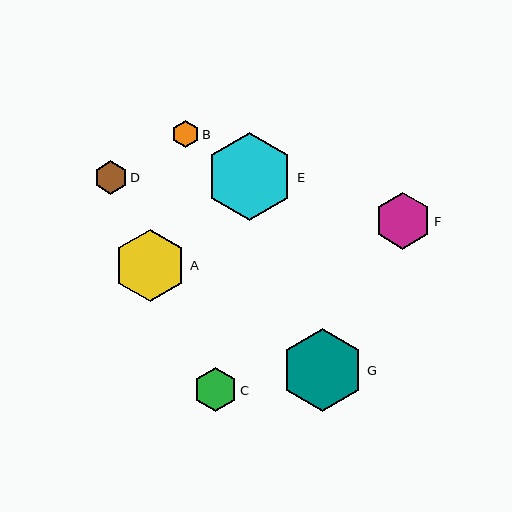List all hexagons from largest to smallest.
From largest to smallest: E, G, A, F, C, D, B.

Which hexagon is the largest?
Hexagon E is the largest with a size of approximately 88 pixels.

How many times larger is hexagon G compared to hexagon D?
Hexagon G is approximately 2.5 times the size of hexagon D.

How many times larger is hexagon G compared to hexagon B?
Hexagon G is approximately 3.0 times the size of hexagon B.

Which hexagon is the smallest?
Hexagon B is the smallest with a size of approximately 27 pixels.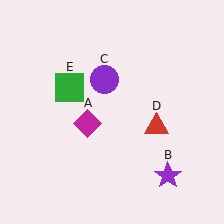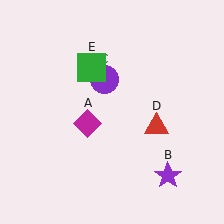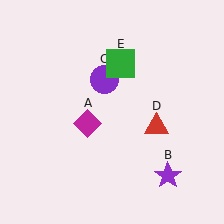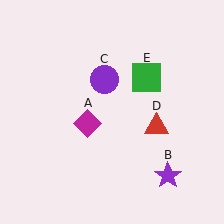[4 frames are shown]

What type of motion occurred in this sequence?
The green square (object E) rotated clockwise around the center of the scene.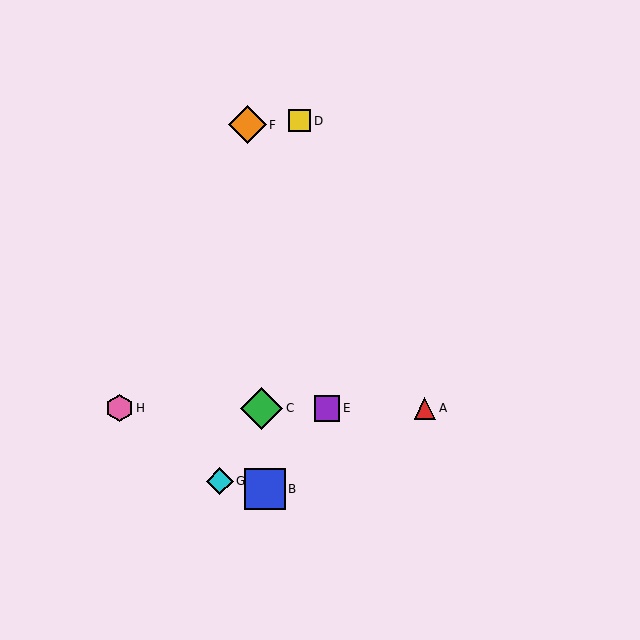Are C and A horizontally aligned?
Yes, both are at y≈408.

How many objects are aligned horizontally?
4 objects (A, C, E, H) are aligned horizontally.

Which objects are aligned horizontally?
Objects A, C, E, H are aligned horizontally.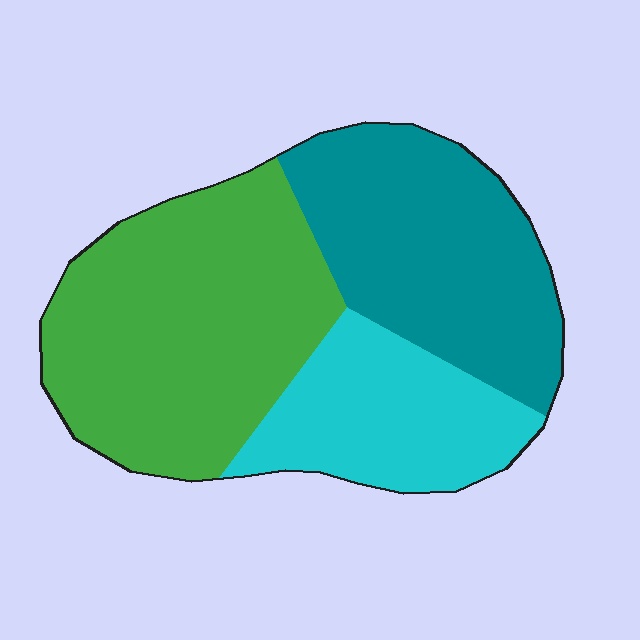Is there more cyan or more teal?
Teal.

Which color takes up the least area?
Cyan, at roughly 25%.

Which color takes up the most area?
Green, at roughly 45%.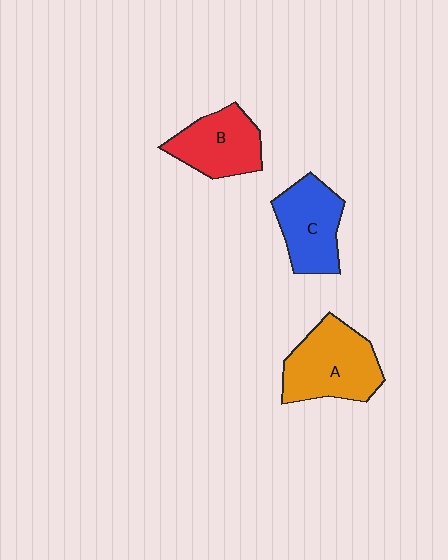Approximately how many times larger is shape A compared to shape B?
Approximately 1.3 times.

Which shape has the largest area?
Shape A (orange).